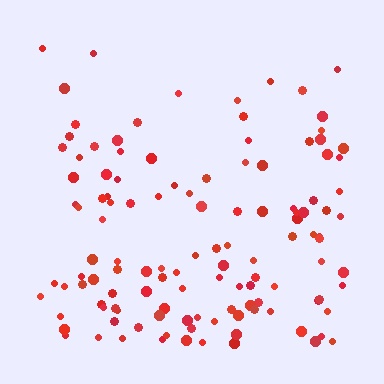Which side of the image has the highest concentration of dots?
The bottom.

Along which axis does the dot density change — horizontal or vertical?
Vertical.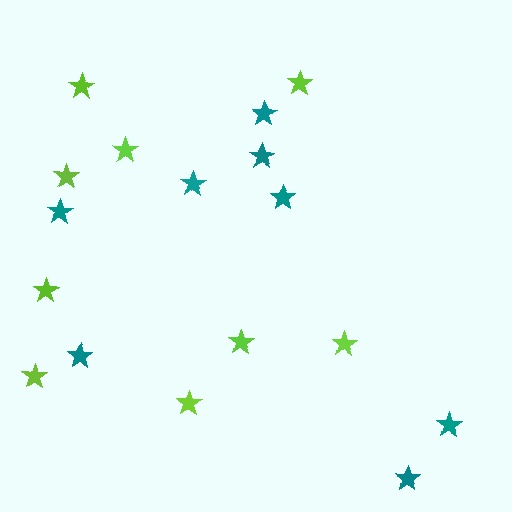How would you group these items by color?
There are 2 groups: one group of lime stars (9) and one group of teal stars (8).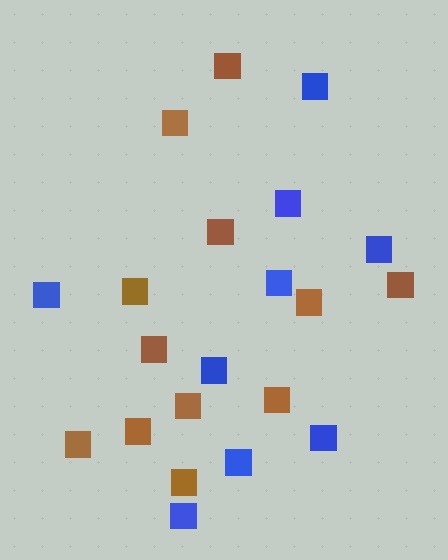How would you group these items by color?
There are 2 groups: one group of brown squares (12) and one group of blue squares (9).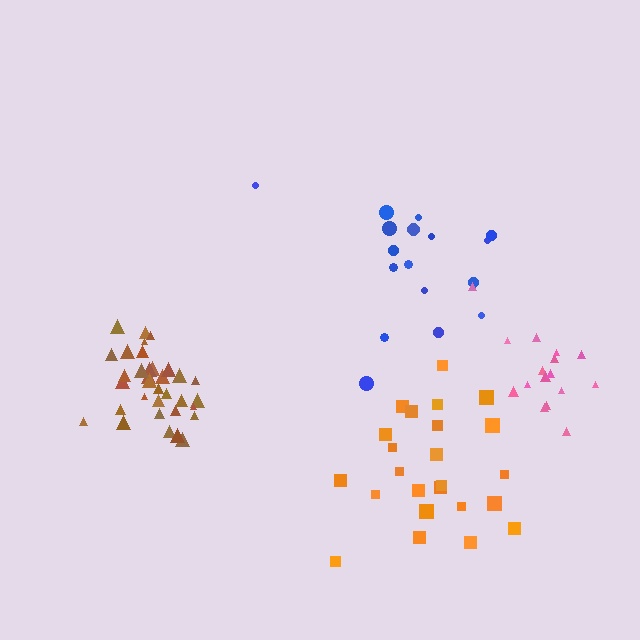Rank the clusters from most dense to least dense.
brown, pink, blue, orange.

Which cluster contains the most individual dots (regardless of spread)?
Brown (34).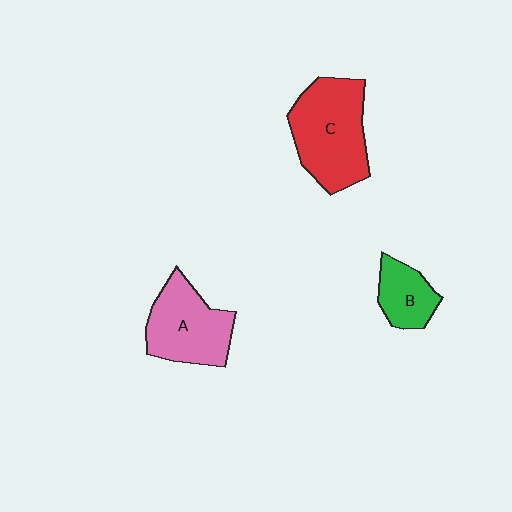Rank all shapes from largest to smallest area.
From largest to smallest: C (red), A (pink), B (green).